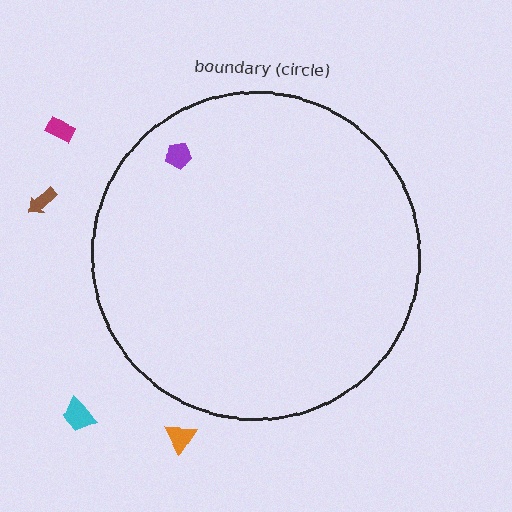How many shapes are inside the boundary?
1 inside, 4 outside.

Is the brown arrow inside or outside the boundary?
Outside.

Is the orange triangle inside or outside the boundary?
Outside.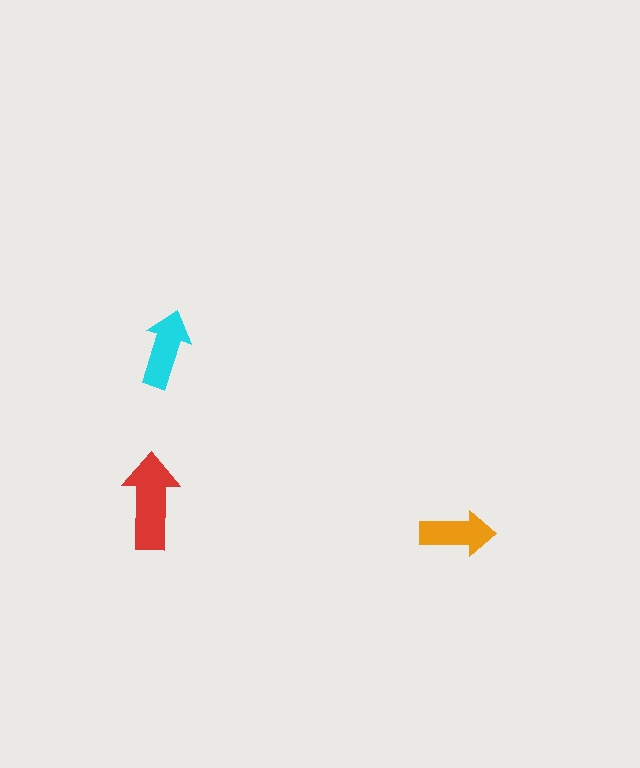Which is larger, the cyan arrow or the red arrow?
The red one.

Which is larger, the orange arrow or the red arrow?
The red one.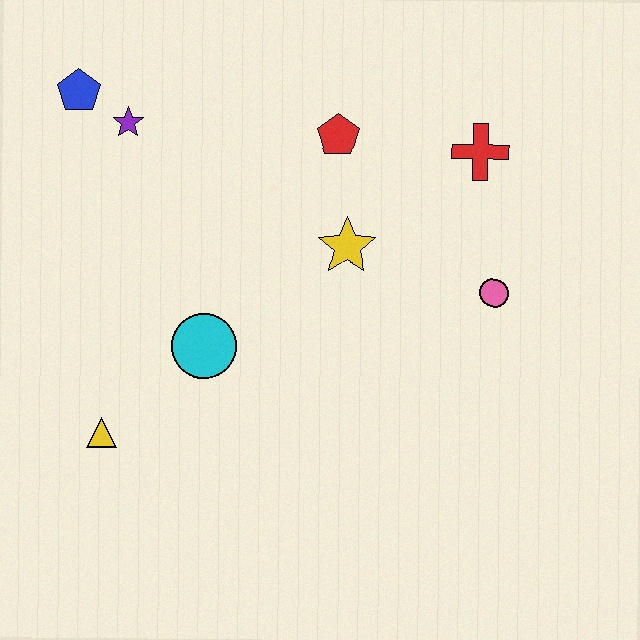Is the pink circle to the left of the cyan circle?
No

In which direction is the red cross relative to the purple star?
The red cross is to the right of the purple star.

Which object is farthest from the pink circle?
The blue pentagon is farthest from the pink circle.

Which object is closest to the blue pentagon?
The purple star is closest to the blue pentagon.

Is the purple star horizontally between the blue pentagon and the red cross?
Yes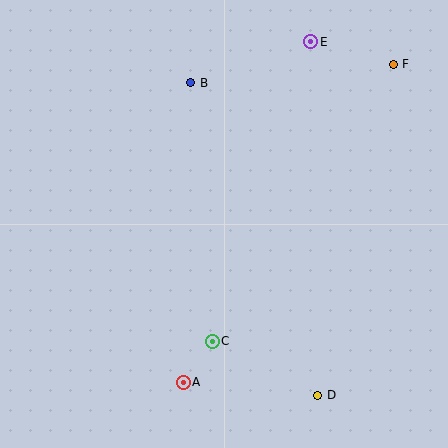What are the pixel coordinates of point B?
Point B is at (191, 83).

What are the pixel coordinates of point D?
Point D is at (318, 395).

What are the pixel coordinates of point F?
Point F is at (393, 64).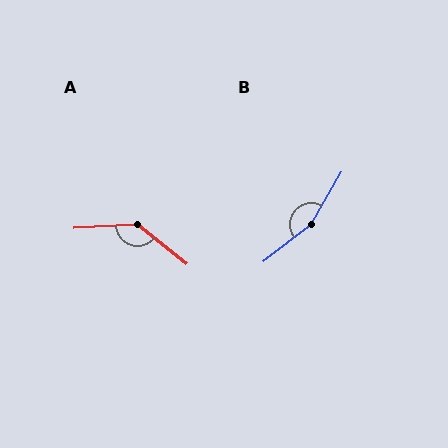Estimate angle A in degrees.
Approximately 138 degrees.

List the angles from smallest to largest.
A (138°), B (158°).